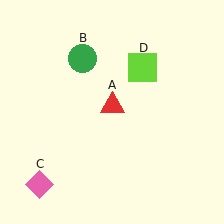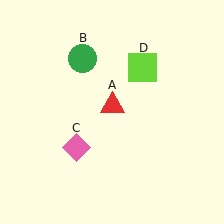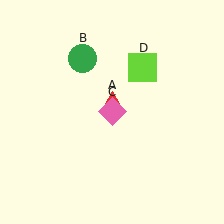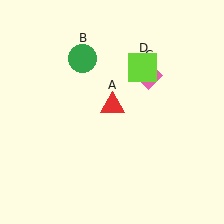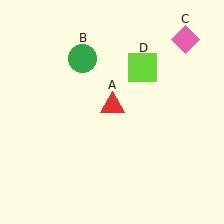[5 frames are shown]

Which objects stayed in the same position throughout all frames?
Red triangle (object A) and green circle (object B) and lime square (object D) remained stationary.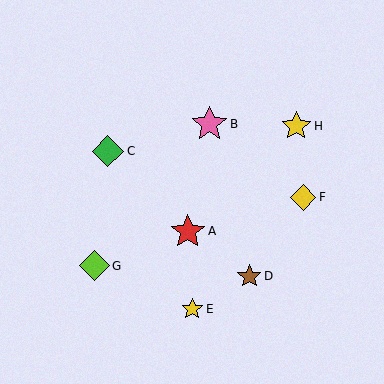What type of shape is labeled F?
Shape F is a yellow diamond.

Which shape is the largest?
The pink star (labeled B) is the largest.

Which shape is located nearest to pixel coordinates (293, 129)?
The yellow star (labeled H) at (296, 126) is nearest to that location.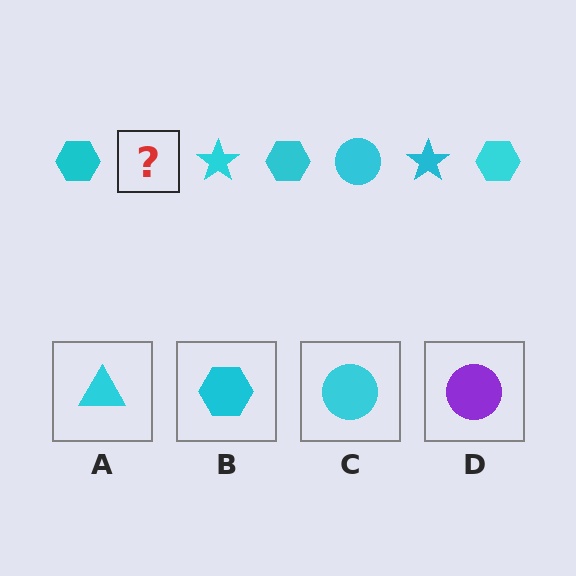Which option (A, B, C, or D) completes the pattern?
C.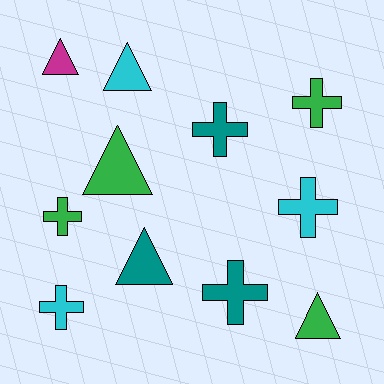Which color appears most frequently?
Green, with 4 objects.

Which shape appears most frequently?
Cross, with 6 objects.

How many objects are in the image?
There are 11 objects.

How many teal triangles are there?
There is 1 teal triangle.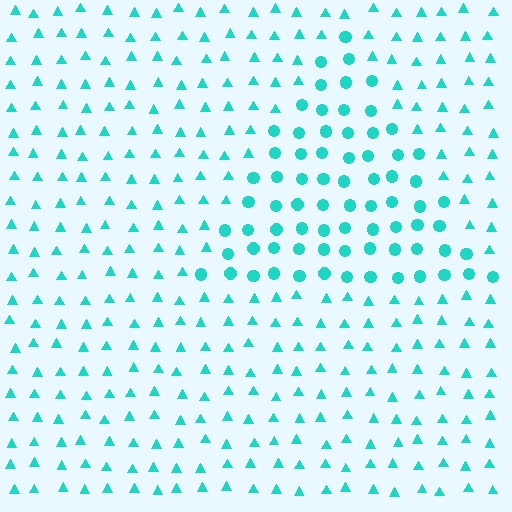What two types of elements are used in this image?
The image uses circles inside the triangle region and triangles outside it.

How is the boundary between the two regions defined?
The boundary is defined by a change in element shape: circles inside vs. triangles outside. All elements share the same color and spacing.